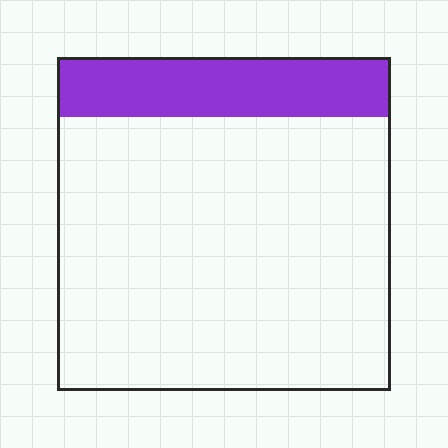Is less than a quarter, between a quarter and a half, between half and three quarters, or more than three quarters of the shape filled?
Less than a quarter.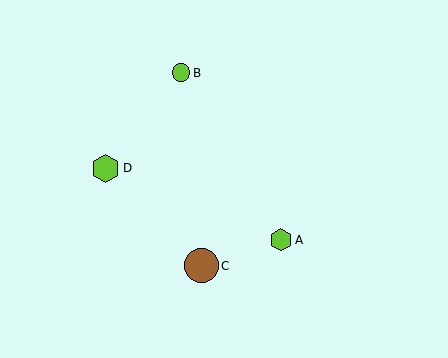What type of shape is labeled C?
Shape C is a brown circle.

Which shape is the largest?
The brown circle (labeled C) is the largest.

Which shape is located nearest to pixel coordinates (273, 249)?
The lime hexagon (labeled A) at (281, 240) is nearest to that location.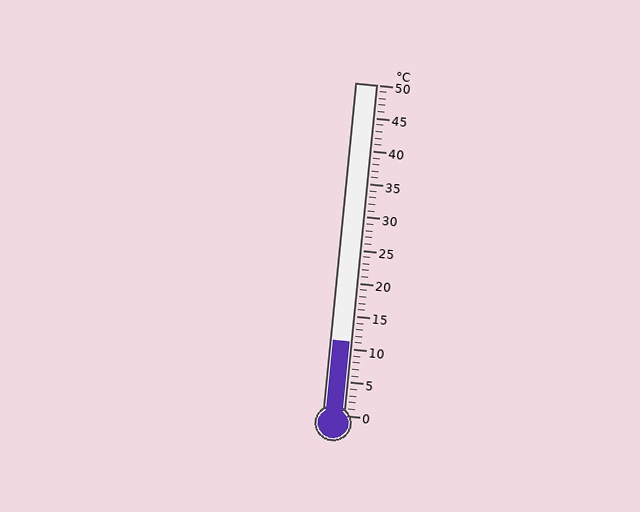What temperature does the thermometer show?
The thermometer shows approximately 11°C.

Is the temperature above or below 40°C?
The temperature is below 40°C.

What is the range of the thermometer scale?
The thermometer scale ranges from 0°C to 50°C.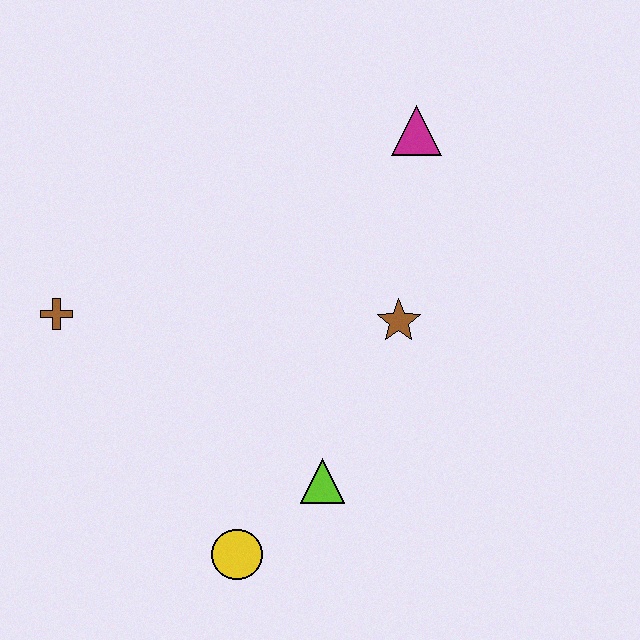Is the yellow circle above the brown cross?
No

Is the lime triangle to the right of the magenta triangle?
No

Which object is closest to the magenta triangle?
The brown star is closest to the magenta triangle.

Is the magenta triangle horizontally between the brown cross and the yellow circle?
No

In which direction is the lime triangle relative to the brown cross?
The lime triangle is to the right of the brown cross.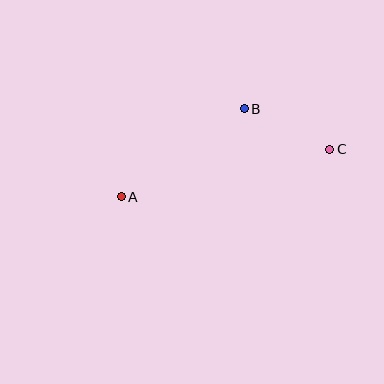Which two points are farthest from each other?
Points A and C are farthest from each other.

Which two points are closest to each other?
Points B and C are closest to each other.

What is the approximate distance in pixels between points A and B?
The distance between A and B is approximately 151 pixels.